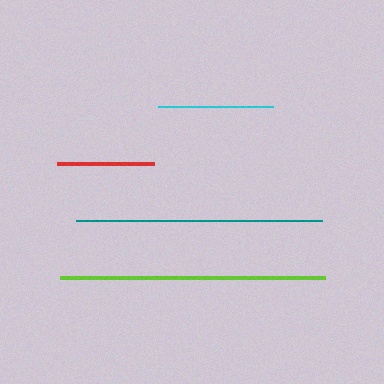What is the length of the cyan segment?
The cyan segment is approximately 114 pixels long.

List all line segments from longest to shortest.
From longest to shortest: lime, teal, cyan, red.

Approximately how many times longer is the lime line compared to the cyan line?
The lime line is approximately 2.3 times the length of the cyan line.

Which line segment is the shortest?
The red line is the shortest at approximately 97 pixels.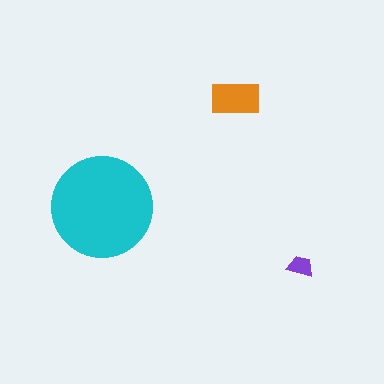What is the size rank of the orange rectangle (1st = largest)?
2nd.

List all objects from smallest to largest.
The purple trapezoid, the orange rectangle, the cyan circle.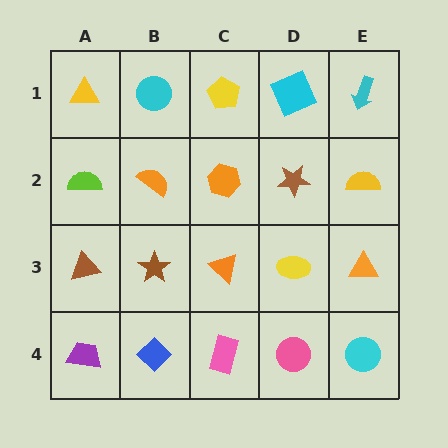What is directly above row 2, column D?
A cyan square.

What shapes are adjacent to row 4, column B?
A brown star (row 3, column B), a purple trapezoid (row 4, column A), a pink rectangle (row 4, column C).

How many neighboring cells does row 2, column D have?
4.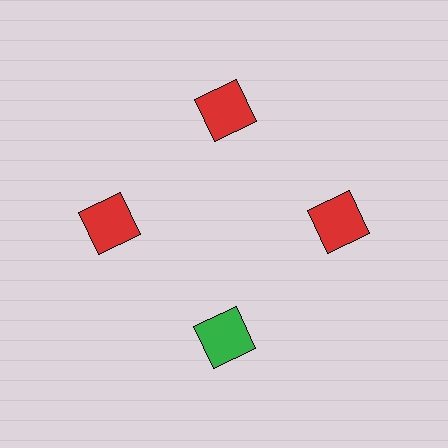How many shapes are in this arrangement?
There are 4 shapes arranged in a ring pattern.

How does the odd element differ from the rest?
It has a different color: green instead of red.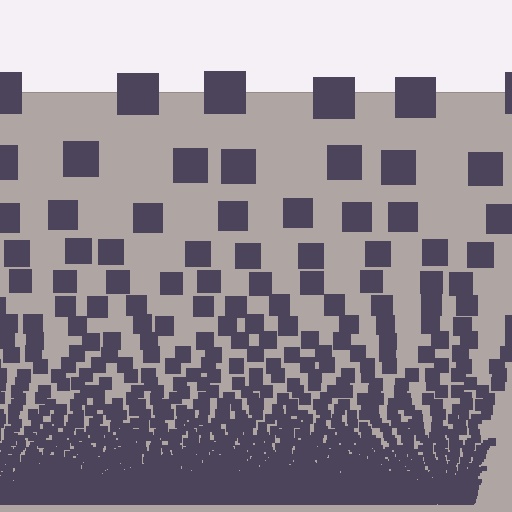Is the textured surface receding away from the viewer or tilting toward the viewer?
The surface appears to tilt toward the viewer. Texture elements get larger and sparser toward the top.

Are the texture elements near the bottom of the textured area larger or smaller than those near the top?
Smaller. The gradient is inverted — elements near the bottom are smaller and denser.